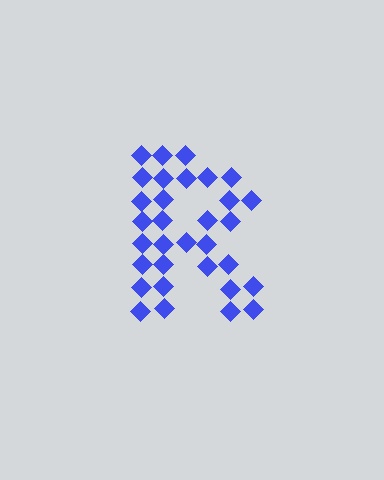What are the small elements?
The small elements are diamonds.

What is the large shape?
The large shape is the letter R.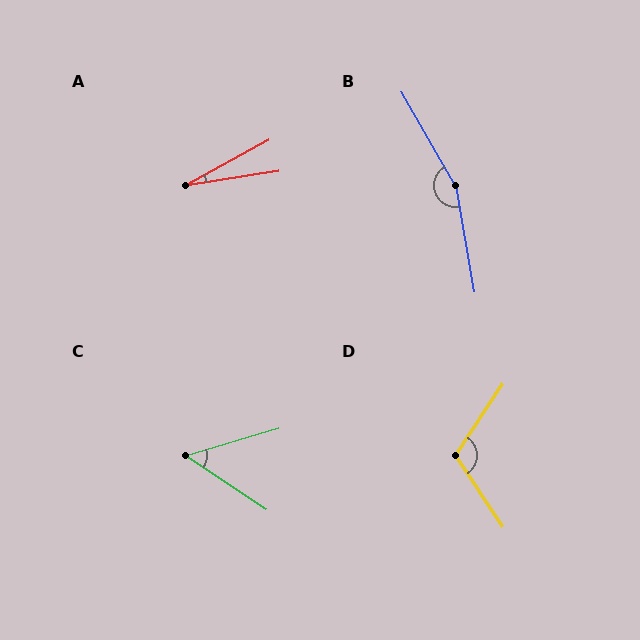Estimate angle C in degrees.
Approximately 50 degrees.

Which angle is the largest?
B, at approximately 160 degrees.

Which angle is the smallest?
A, at approximately 20 degrees.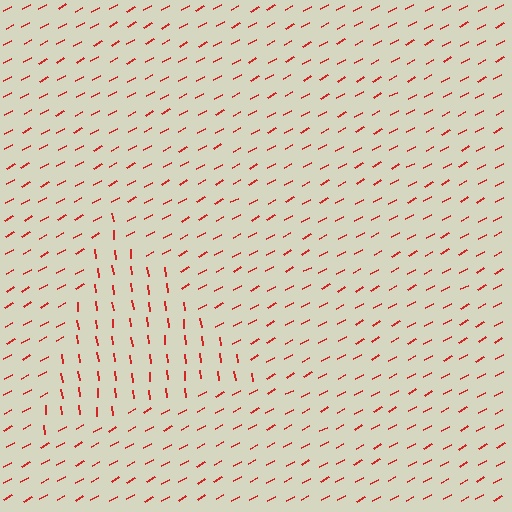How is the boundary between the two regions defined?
The boundary is defined purely by a change in line orientation (approximately 68 degrees difference). All lines are the same color and thickness.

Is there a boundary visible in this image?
Yes, there is a texture boundary formed by a change in line orientation.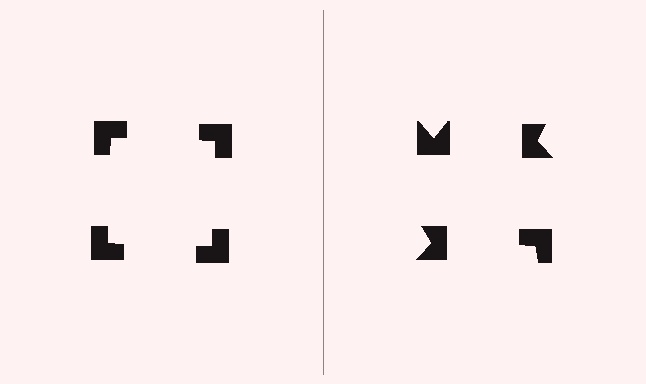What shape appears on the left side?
An illusory square.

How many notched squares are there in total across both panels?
8 — 4 on each side.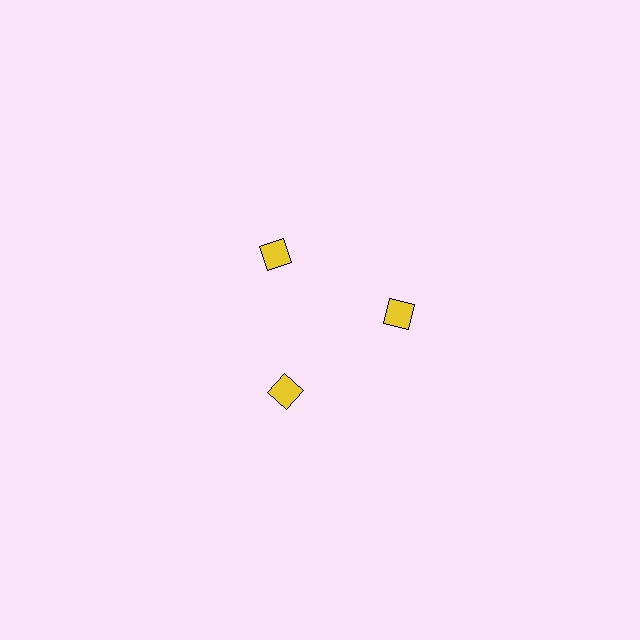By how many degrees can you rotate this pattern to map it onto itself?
The pattern maps onto itself every 120 degrees of rotation.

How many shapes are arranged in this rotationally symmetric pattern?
There are 3 shapes, arranged in 3 groups of 1.